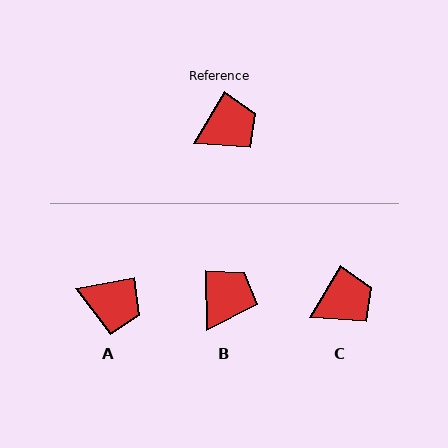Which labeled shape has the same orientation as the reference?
C.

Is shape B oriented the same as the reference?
No, it is off by about 31 degrees.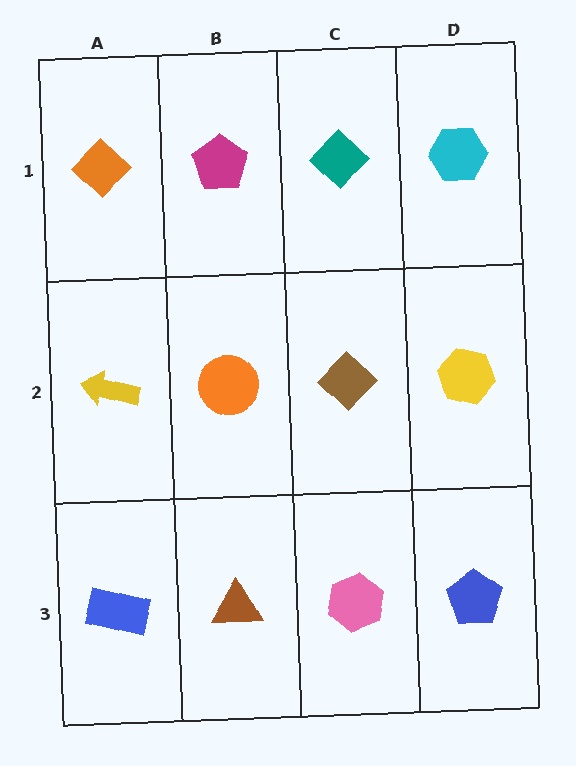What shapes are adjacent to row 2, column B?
A magenta pentagon (row 1, column B), a brown triangle (row 3, column B), a yellow arrow (row 2, column A), a brown diamond (row 2, column C).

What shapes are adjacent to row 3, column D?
A yellow hexagon (row 2, column D), a pink hexagon (row 3, column C).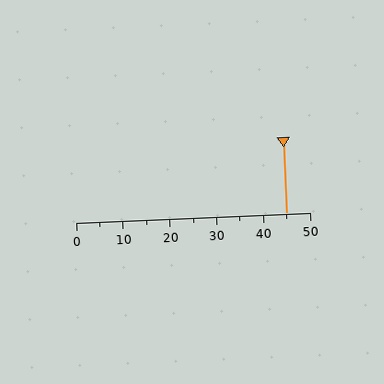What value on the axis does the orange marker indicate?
The marker indicates approximately 45.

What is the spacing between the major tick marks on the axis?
The major ticks are spaced 10 apart.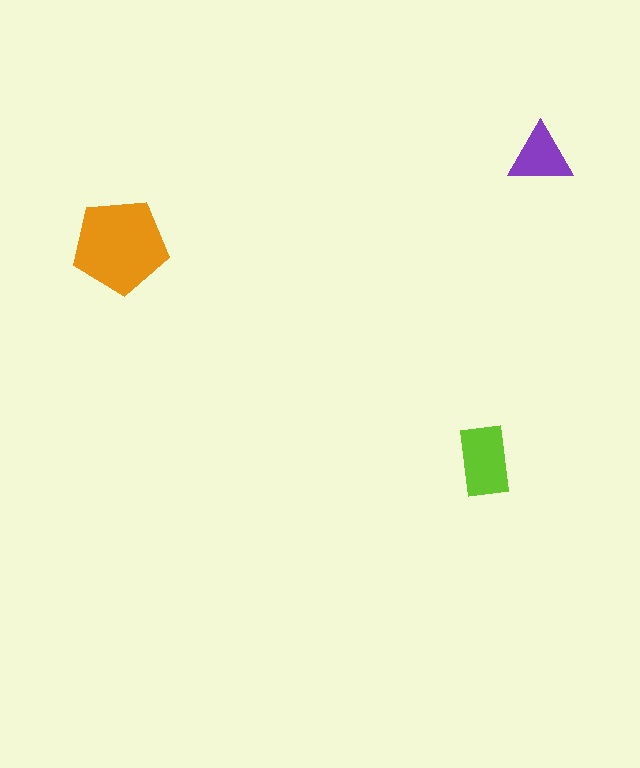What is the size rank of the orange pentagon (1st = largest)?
1st.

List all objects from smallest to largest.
The purple triangle, the lime rectangle, the orange pentagon.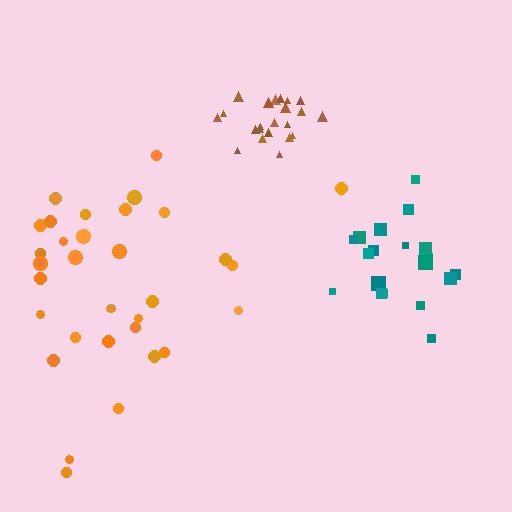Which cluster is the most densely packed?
Brown.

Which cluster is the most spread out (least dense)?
Orange.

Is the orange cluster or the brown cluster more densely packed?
Brown.